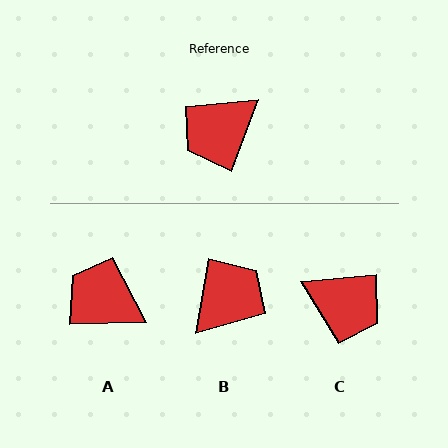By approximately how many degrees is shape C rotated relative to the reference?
Approximately 115 degrees counter-clockwise.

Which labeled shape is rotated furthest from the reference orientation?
B, about 170 degrees away.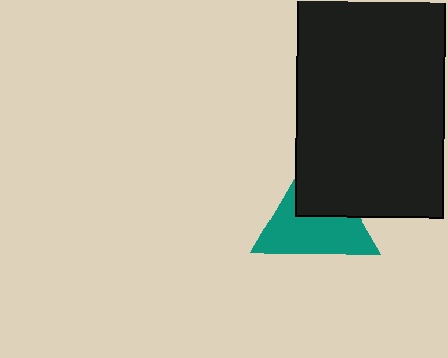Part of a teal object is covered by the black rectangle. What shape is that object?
It is a triangle.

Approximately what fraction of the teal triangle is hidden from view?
Roughly 38% of the teal triangle is hidden behind the black rectangle.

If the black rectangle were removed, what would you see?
You would see the complete teal triangle.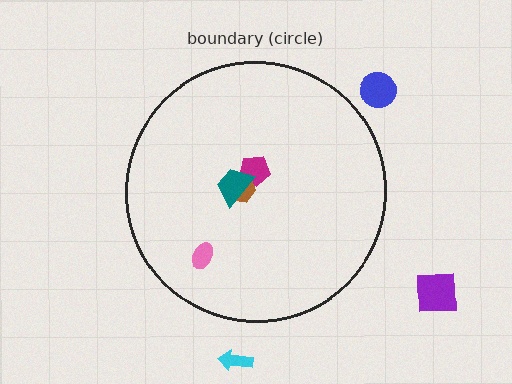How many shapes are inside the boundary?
4 inside, 3 outside.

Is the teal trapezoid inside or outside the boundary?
Inside.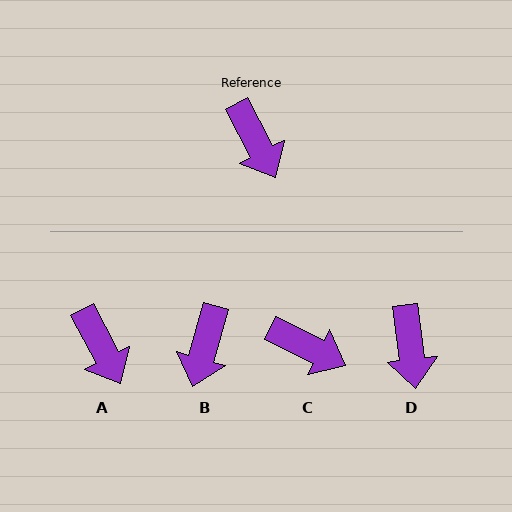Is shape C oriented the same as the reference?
No, it is off by about 36 degrees.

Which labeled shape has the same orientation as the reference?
A.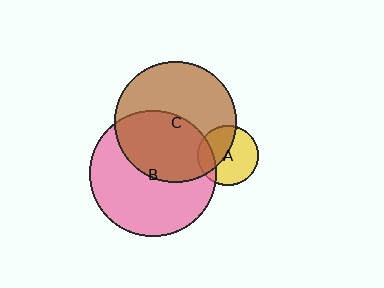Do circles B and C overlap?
Yes.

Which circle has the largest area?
Circle B (pink).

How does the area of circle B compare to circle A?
Approximately 4.4 times.